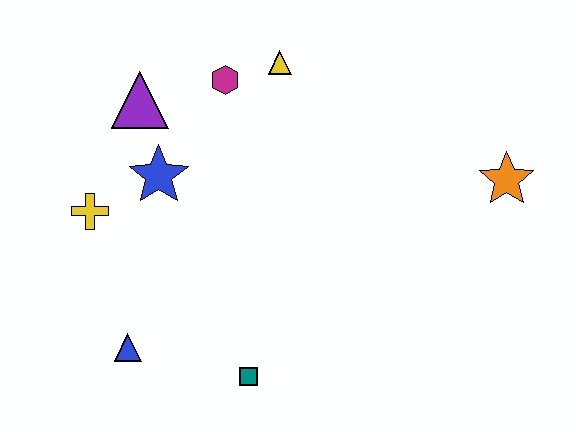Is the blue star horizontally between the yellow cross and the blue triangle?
No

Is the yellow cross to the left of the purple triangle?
Yes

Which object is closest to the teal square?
The blue triangle is closest to the teal square.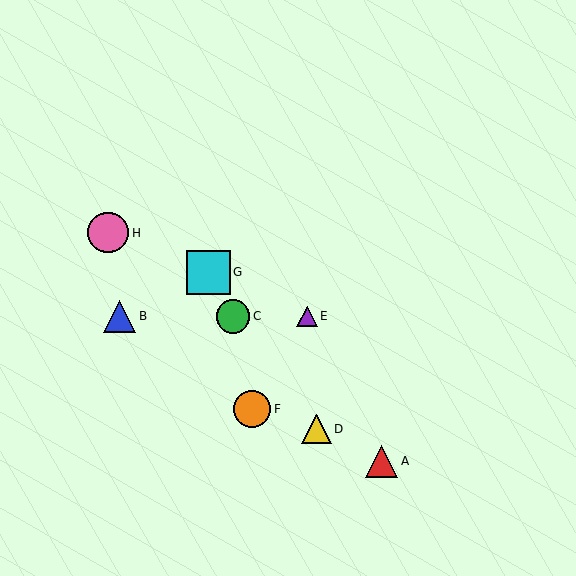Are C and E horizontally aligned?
Yes, both are at y≈316.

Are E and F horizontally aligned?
No, E is at y≈316 and F is at y≈409.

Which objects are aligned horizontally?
Objects B, C, E are aligned horizontally.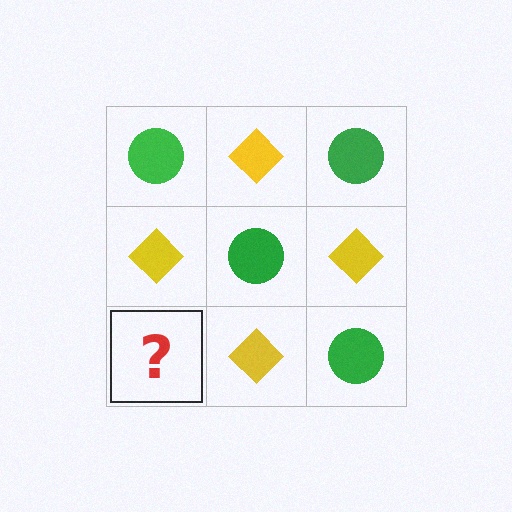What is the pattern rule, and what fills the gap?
The rule is that it alternates green circle and yellow diamond in a checkerboard pattern. The gap should be filled with a green circle.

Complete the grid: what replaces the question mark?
The question mark should be replaced with a green circle.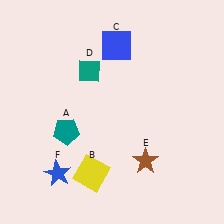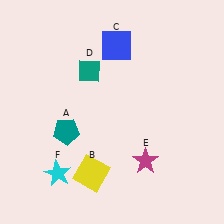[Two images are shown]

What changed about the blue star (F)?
In Image 1, F is blue. In Image 2, it changed to cyan.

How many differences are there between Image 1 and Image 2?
There are 2 differences between the two images.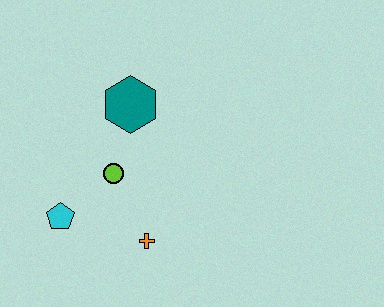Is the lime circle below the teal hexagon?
Yes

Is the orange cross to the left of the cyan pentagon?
No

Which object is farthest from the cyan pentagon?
The teal hexagon is farthest from the cyan pentagon.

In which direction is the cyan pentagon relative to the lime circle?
The cyan pentagon is to the left of the lime circle.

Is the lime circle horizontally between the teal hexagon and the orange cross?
No